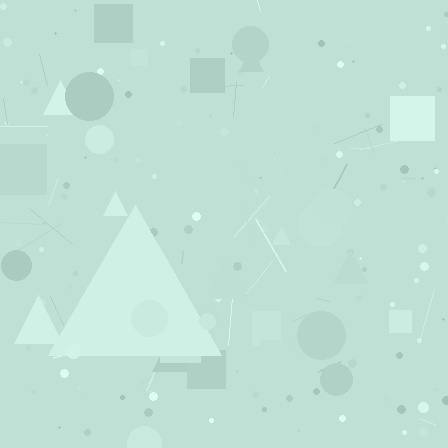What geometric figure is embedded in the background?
A triangle is embedded in the background.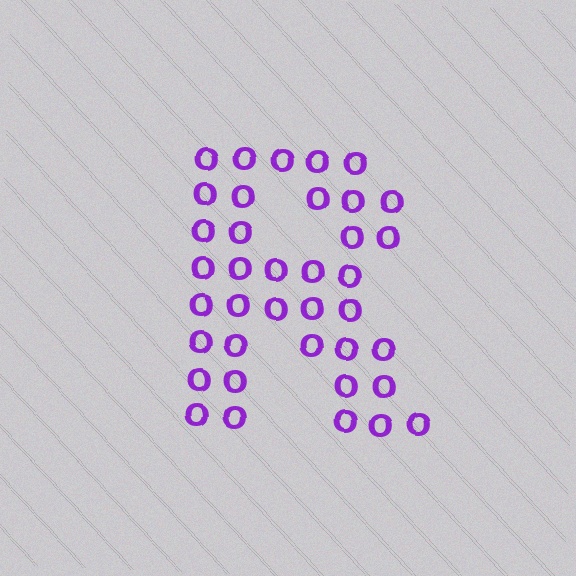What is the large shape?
The large shape is the letter R.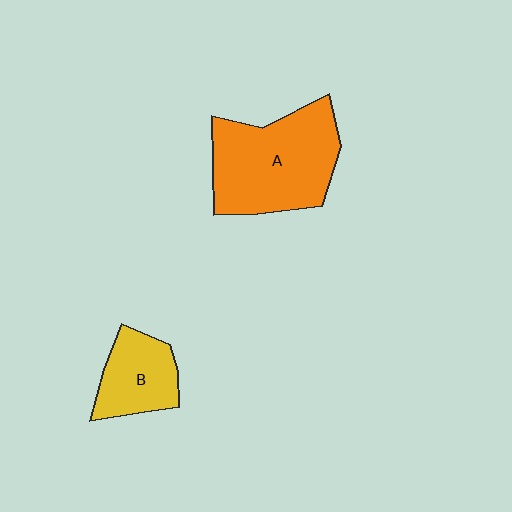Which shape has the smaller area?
Shape B (yellow).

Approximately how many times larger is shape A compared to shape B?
Approximately 2.0 times.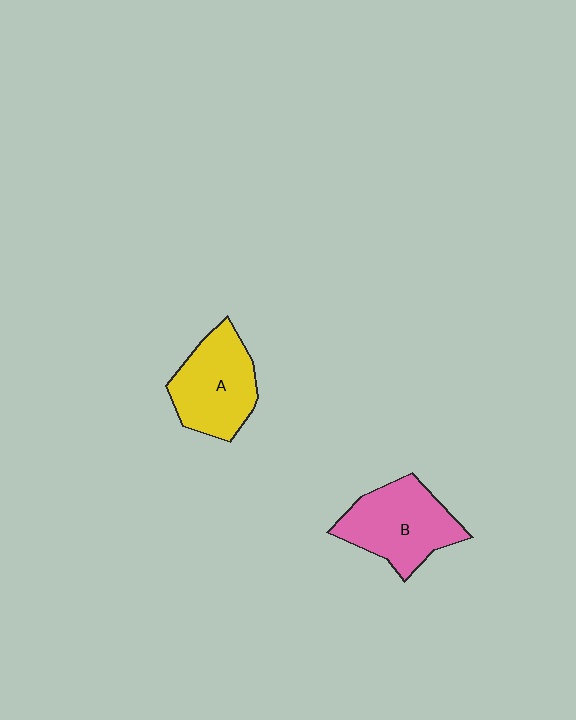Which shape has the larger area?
Shape B (pink).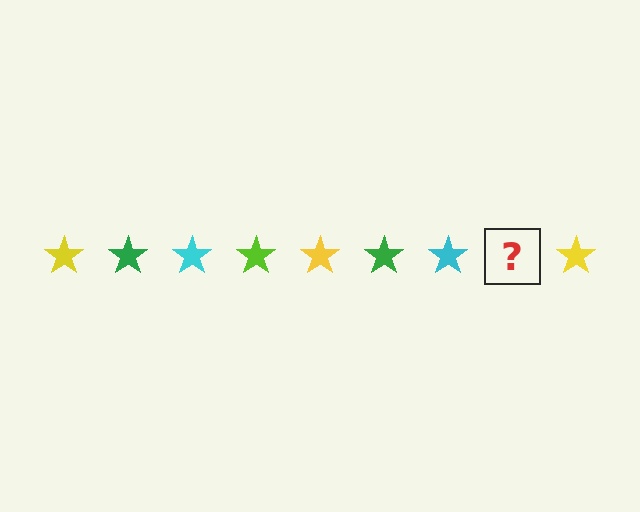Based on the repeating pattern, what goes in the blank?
The blank should be a lime star.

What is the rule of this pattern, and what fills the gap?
The rule is that the pattern cycles through yellow, green, cyan, lime stars. The gap should be filled with a lime star.